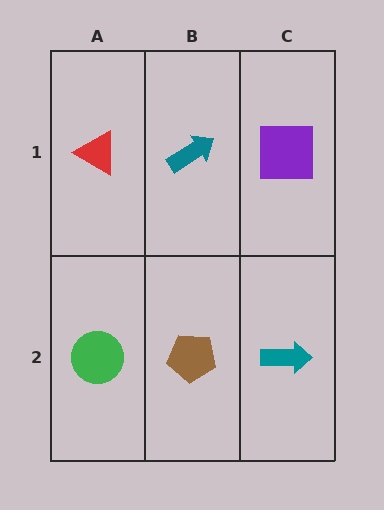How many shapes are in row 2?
3 shapes.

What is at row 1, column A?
A red triangle.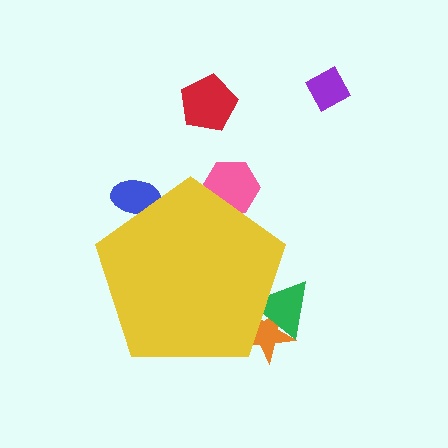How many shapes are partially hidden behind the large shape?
4 shapes are partially hidden.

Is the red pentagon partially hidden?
No, the red pentagon is fully visible.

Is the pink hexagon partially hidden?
Yes, the pink hexagon is partially hidden behind the yellow pentagon.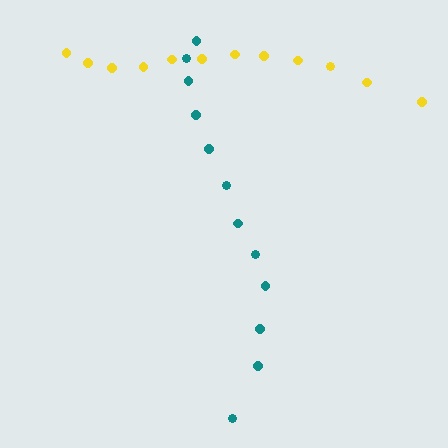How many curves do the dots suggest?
There are 2 distinct paths.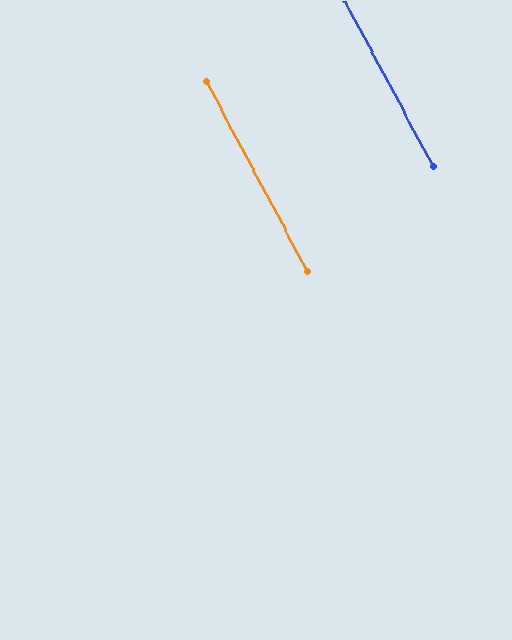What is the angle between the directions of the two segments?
Approximately 0 degrees.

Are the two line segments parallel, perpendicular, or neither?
Parallel — their directions differ by only 0.2°.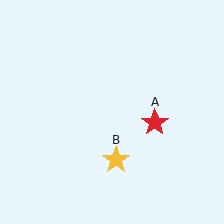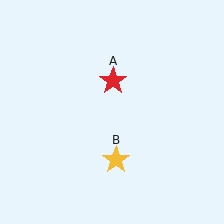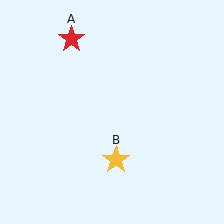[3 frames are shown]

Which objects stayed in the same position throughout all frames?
Yellow star (object B) remained stationary.